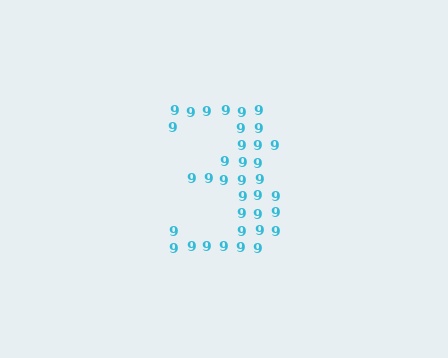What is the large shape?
The large shape is the digit 3.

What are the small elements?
The small elements are digit 9's.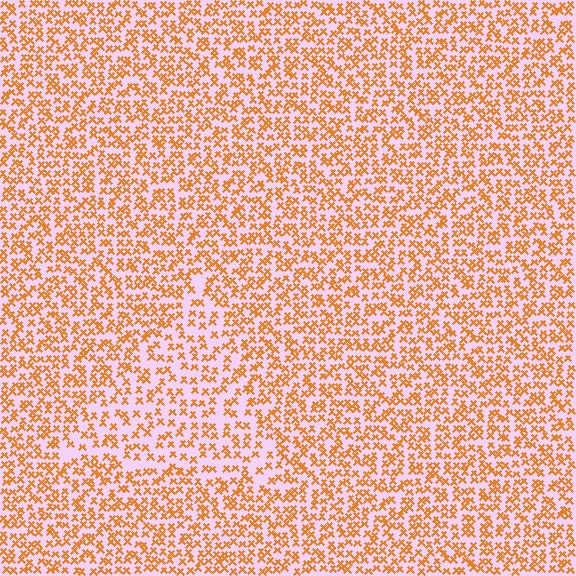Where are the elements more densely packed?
The elements are more densely packed outside the triangle boundary.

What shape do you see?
I see a triangle.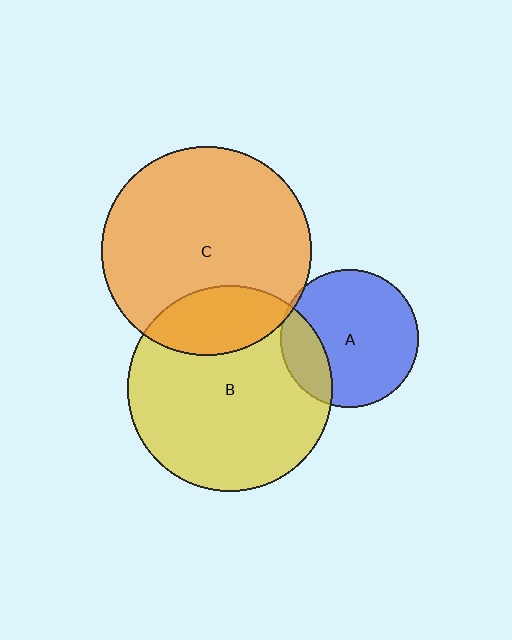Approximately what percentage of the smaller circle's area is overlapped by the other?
Approximately 20%.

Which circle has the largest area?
Circle C (orange).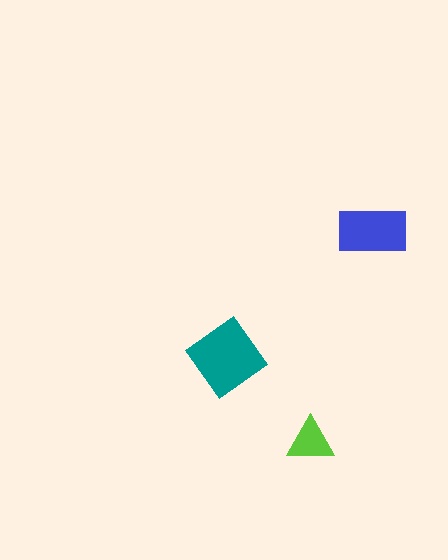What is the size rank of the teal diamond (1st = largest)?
1st.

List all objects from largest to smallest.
The teal diamond, the blue rectangle, the lime triangle.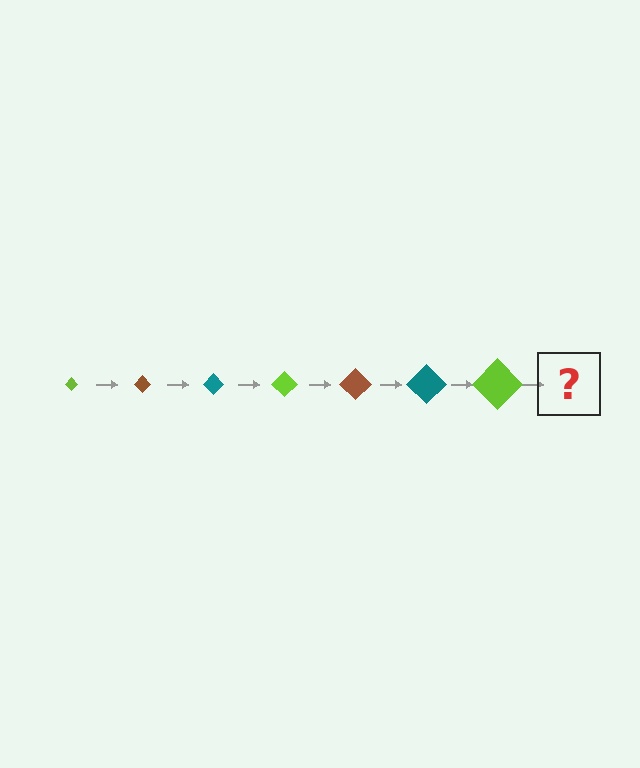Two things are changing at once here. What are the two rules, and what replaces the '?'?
The two rules are that the diamond grows larger each step and the color cycles through lime, brown, and teal. The '?' should be a brown diamond, larger than the previous one.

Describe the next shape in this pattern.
It should be a brown diamond, larger than the previous one.